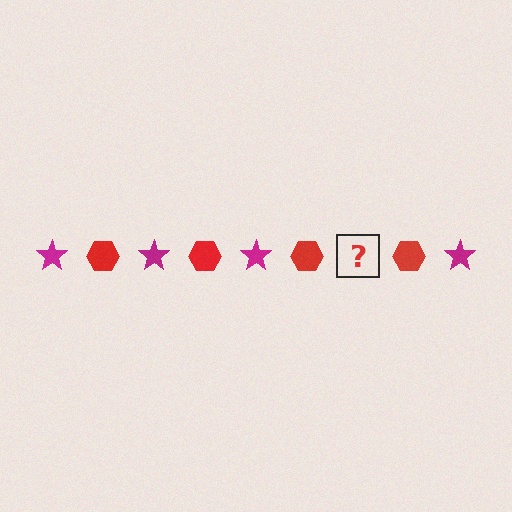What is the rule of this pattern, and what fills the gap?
The rule is that the pattern alternates between magenta star and red hexagon. The gap should be filled with a magenta star.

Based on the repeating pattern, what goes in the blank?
The blank should be a magenta star.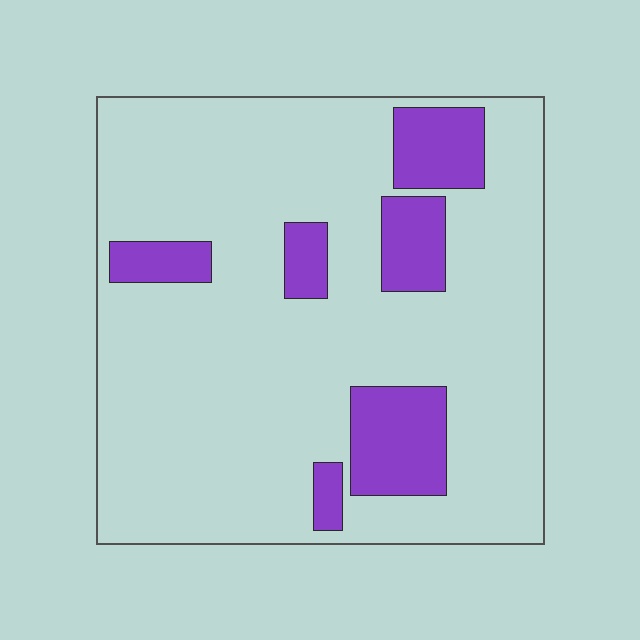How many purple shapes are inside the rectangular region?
6.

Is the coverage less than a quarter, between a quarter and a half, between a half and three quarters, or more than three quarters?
Less than a quarter.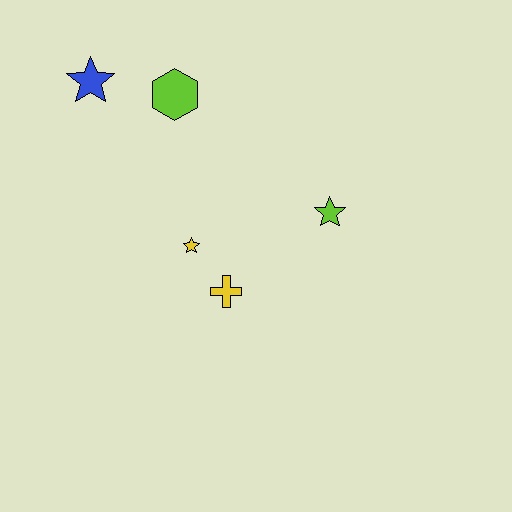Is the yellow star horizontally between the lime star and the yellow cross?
No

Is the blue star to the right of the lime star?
No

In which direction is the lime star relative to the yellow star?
The lime star is to the right of the yellow star.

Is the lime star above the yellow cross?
Yes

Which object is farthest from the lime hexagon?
The yellow cross is farthest from the lime hexagon.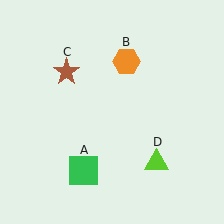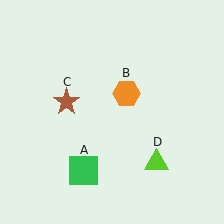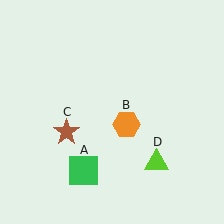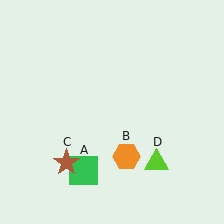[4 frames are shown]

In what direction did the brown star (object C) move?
The brown star (object C) moved down.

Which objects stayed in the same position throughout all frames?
Green square (object A) and lime triangle (object D) remained stationary.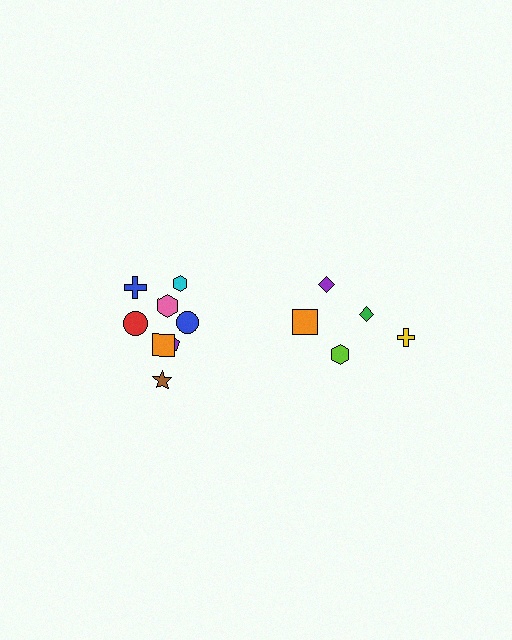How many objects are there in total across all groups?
There are 13 objects.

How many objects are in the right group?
There are 5 objects.